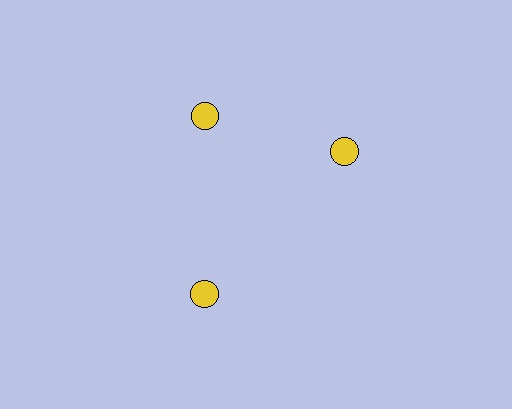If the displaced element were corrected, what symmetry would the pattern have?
It would have 3-fold rotational symmetry — the pattern would map onto itself every 120 degrees.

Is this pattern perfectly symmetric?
No. The 3 yellow circles are arranged in a ring, but one element near the 3 o'clock position is rotated out of alignment along the ring, breaking the 3-fold rotational symmetry.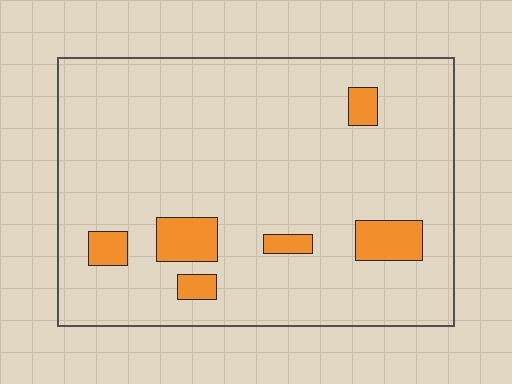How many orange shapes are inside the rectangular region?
6.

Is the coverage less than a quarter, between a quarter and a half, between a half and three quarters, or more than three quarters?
Less than a quarter.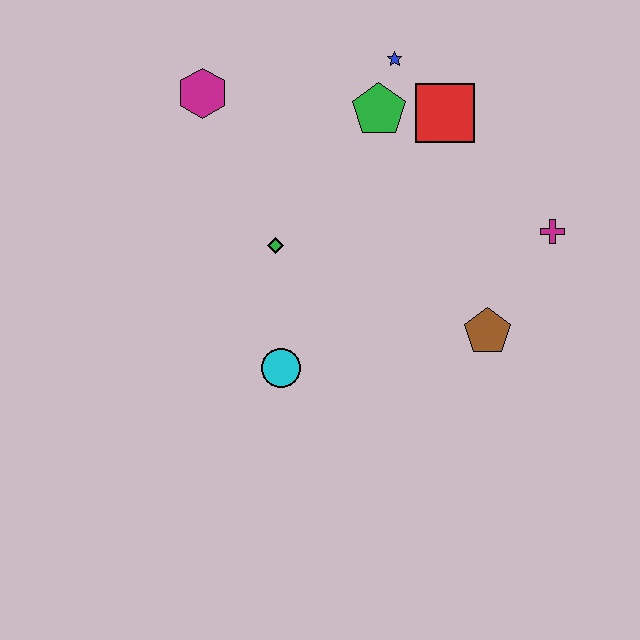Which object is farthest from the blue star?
The cyan circle is farthest from the blue star.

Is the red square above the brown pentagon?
Yes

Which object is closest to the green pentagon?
The blue star is closest to the green pentagon.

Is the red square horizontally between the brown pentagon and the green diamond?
Yes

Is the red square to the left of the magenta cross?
Yes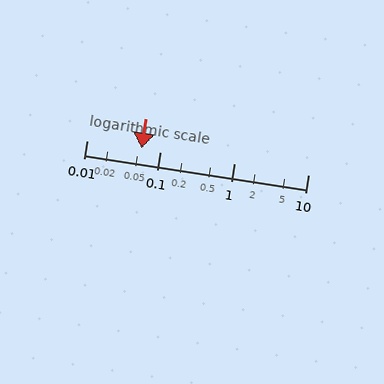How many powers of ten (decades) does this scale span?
The scale spans 3 decades, from 0.01 to 10.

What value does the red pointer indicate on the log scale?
The pointer indicates approximately 0.056.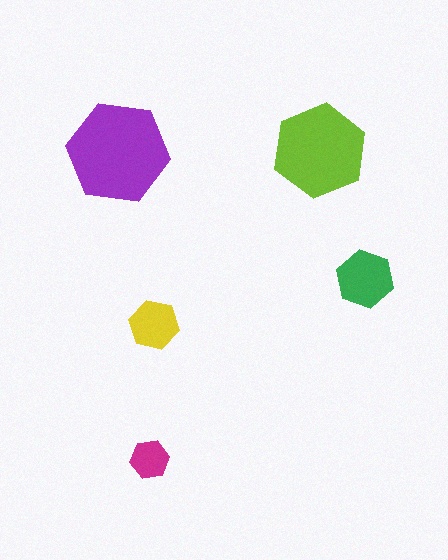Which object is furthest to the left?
The purple hexagon is leftmost.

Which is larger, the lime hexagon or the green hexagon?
The lime one.